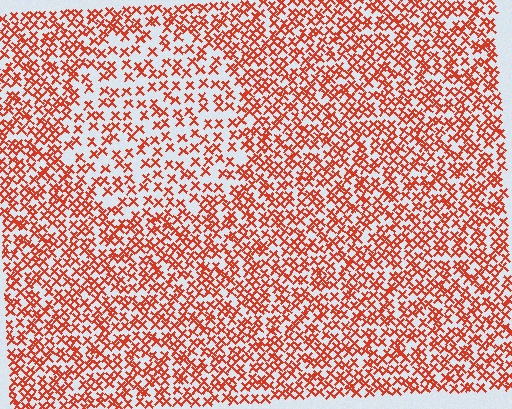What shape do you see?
I see a circle.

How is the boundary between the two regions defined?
The boundary is defined by a change in element density (approximately 1.8x ratio). All elements are the same color, size, and shape.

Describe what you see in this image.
The image contains small red elements arranged at two different densities. A circle-shaped region is visible where the elements are less densely packed than the surrounding area.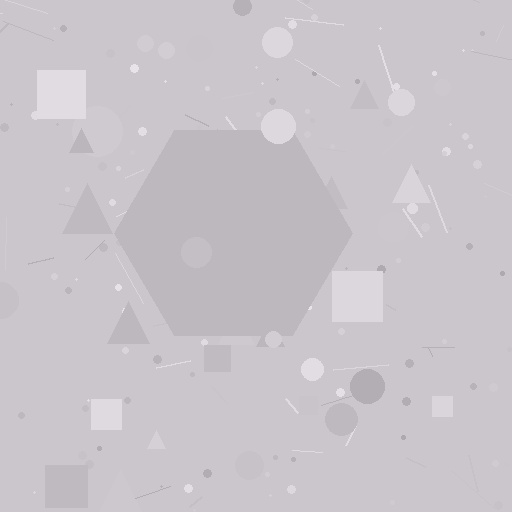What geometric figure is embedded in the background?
A hexagon is embedded in the background.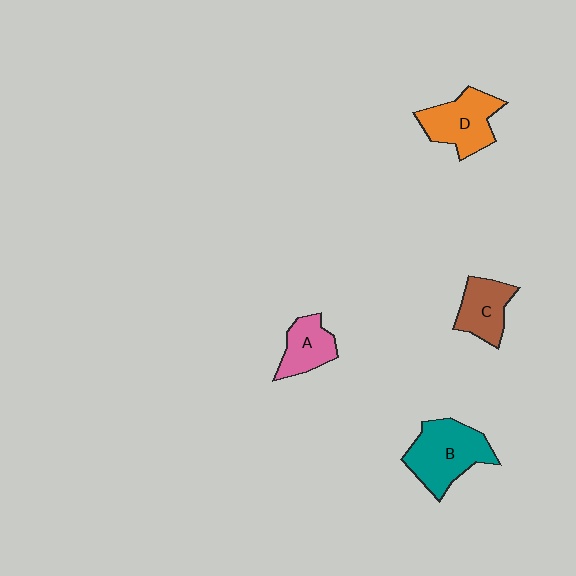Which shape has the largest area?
Shape B (teal).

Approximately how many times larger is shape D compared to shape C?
Approximately 1.3 times.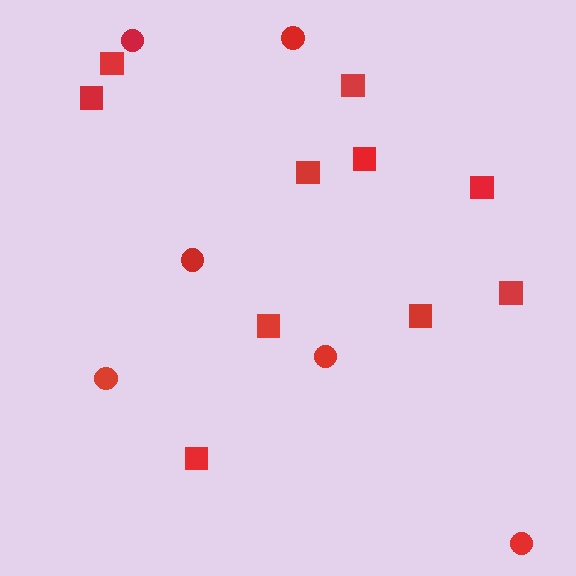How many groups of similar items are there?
There are 2 groups: one group of squares (10) and one group of circles (6).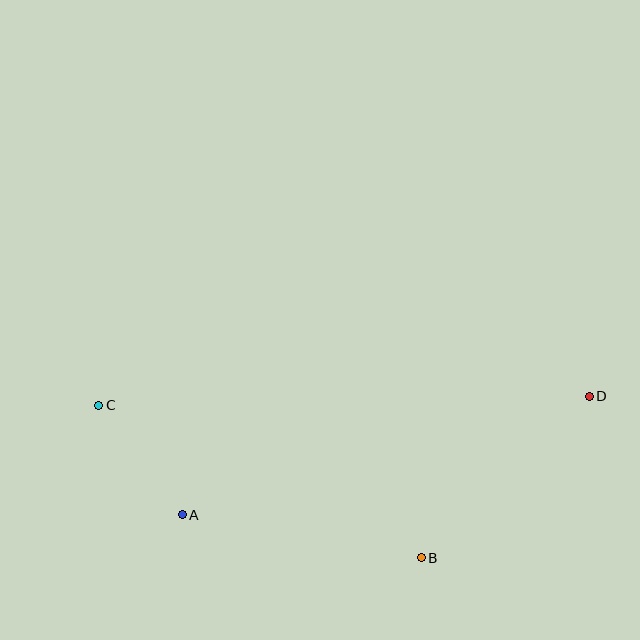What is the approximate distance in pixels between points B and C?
The distance between B and C is approximately 357 pixels.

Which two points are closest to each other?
Points A and C are closest to each other.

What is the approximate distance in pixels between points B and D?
The distance between B and D is approximately 233 pixels.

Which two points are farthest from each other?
Points C and D are farthest from each other.